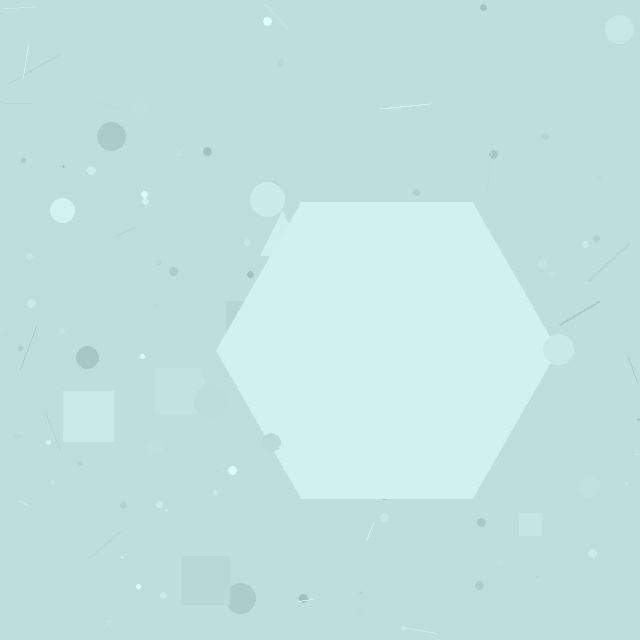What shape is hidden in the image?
A hexagon is hidden in the image.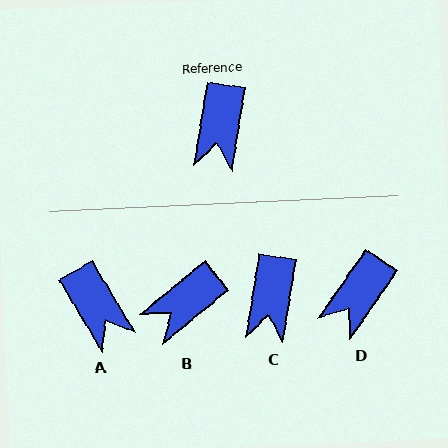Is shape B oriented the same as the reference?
No, it is off by about 42 degrees.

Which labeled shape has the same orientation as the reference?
C.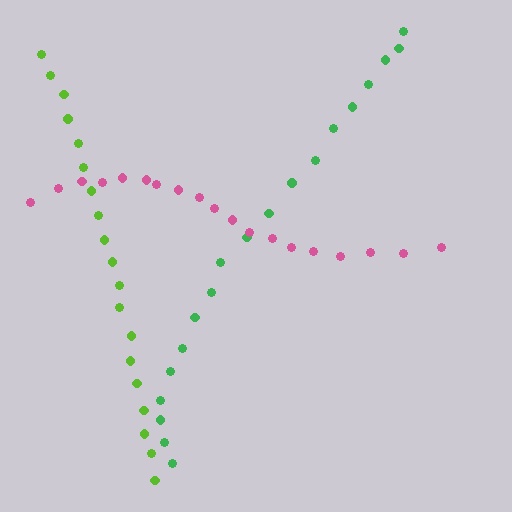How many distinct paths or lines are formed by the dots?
There are 3 distinct paths.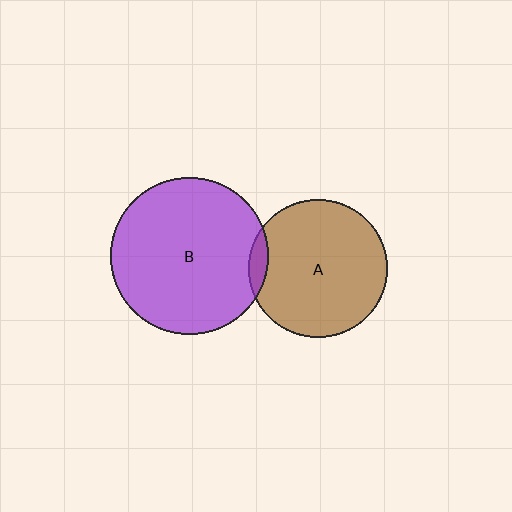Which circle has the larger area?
Circle B (purple).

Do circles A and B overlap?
Yes.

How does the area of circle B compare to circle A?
Approximately 1.3 times.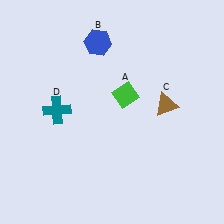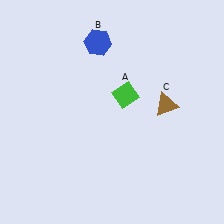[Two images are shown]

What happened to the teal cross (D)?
The teal cross (D) was removed in Image 2. It was in the top-left area of Image 1.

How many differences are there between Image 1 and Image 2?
There is 1 difference between the two images.